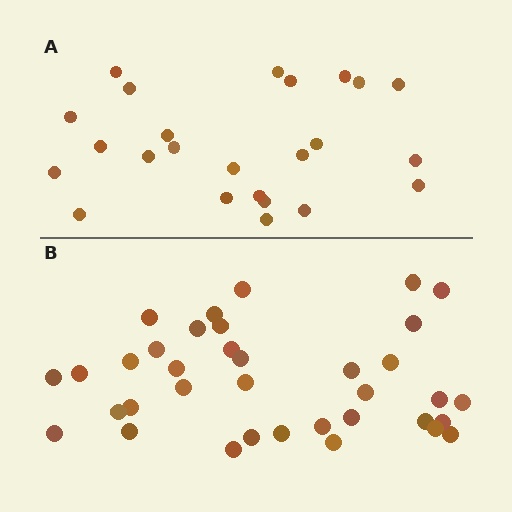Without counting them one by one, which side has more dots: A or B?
Region B (the bottom region) has more dots.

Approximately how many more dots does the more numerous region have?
Region B has roughly 12 or so more dots than region A.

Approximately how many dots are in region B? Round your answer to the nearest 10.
About 40 dots. (The exact count is 36, which rounds to 40.)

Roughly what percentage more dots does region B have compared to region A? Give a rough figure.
About 50% more.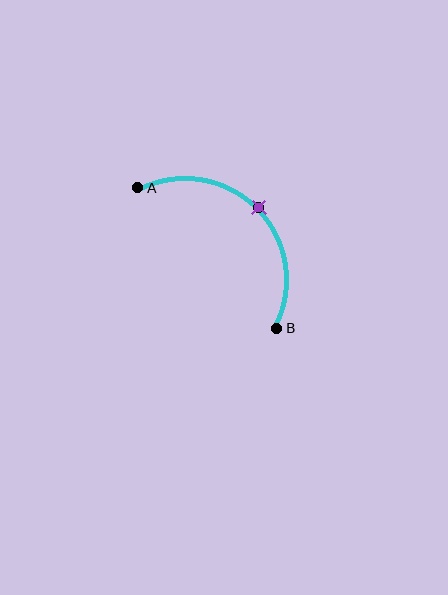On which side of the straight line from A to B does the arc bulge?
The arc bulges above and to the right of the straight line connecting A and B.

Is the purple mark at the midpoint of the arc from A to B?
Yes. The purple mark lies on the arc at equal arc-length from both A and B — it is the arc midpoint.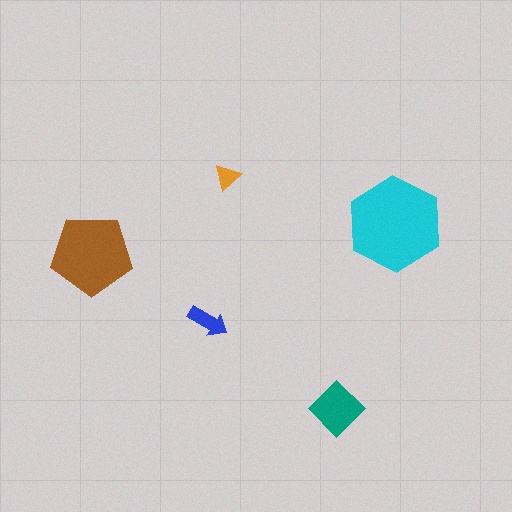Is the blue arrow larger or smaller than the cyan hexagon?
Smaller.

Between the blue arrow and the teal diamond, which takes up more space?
The teal diamond.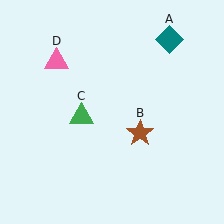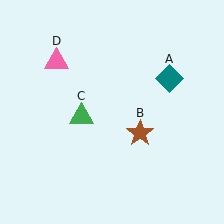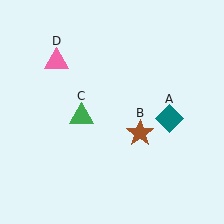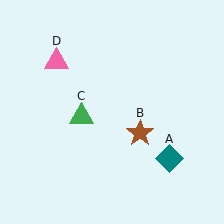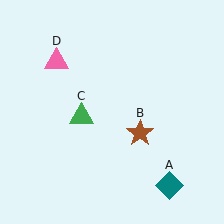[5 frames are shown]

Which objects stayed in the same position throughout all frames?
Brown star (object B) and green triangle (object C) and pink triangle (object D) remained stationary.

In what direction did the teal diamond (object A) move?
The teal diamond (object A) moved down.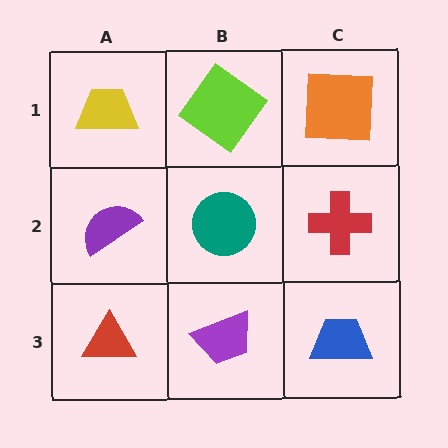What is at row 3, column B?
A purple trapezoid.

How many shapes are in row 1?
3 shapes.